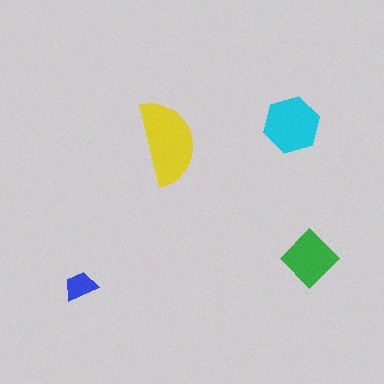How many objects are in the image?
There are 4 objects in the image.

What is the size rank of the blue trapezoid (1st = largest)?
4th.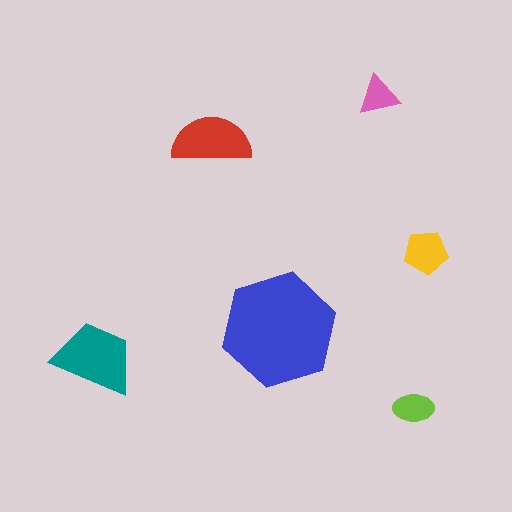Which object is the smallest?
The pink triangle.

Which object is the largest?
The blue hexagon.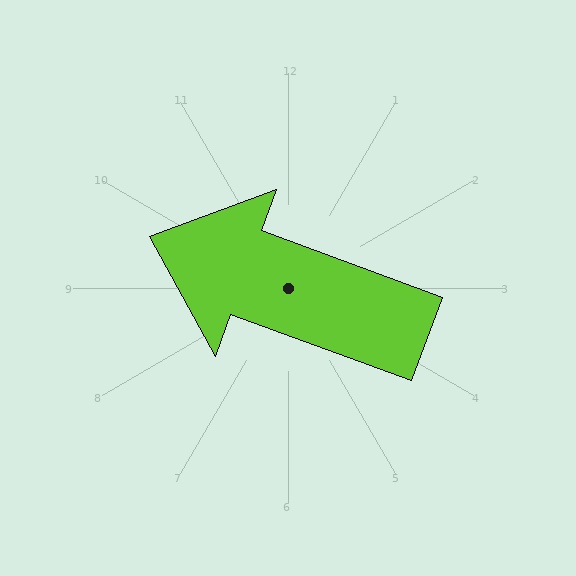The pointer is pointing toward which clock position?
Roughly 10 o'clock.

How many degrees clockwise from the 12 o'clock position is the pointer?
Approximately 290 degrees.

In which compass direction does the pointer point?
West.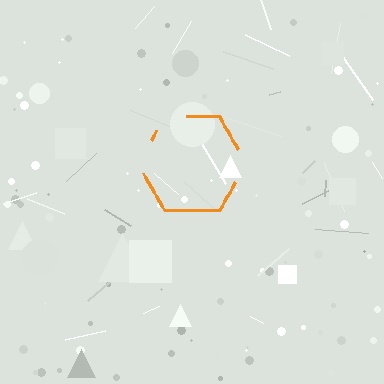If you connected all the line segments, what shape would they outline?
They would outline a hexagon.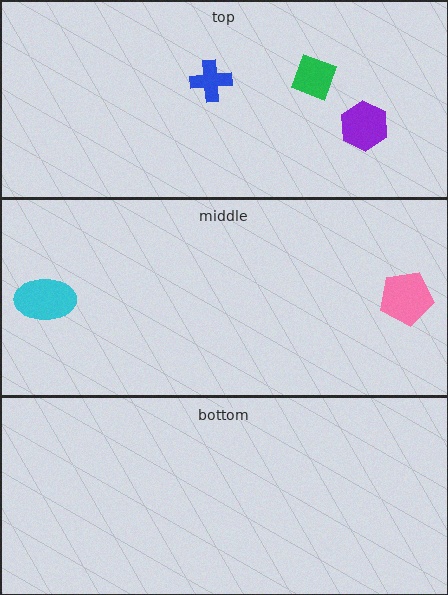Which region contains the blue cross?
The top region.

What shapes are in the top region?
The purple hexagon, the blue cross, the green diamond.